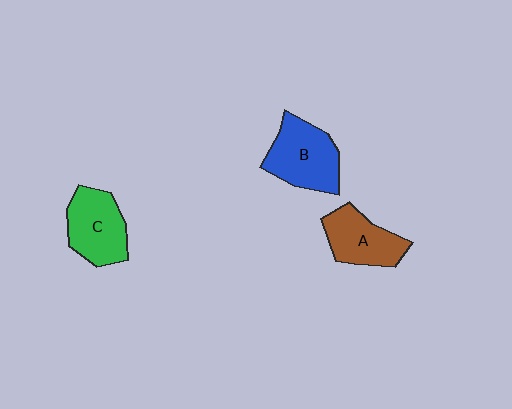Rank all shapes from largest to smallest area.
From largest to smallest: B (blue), C (green), A (brown).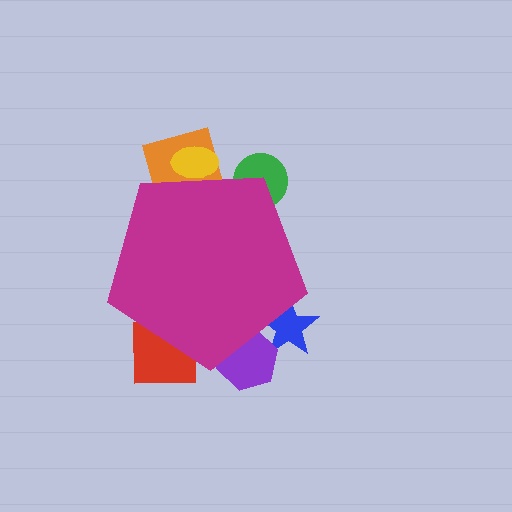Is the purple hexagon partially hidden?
Yes, the purple hexagon is partially hidden behind the magenta pentagon.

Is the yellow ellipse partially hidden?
Yes, the yellow ellipse is partially hidden behind the magenta pentagon.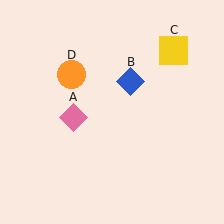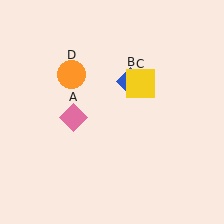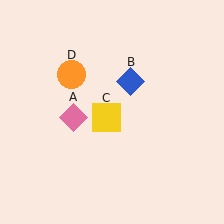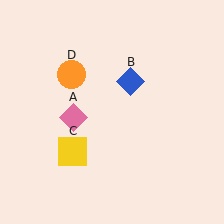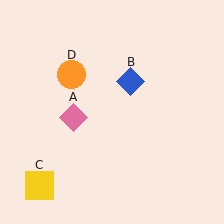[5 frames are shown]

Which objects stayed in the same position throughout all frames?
Pink diamond (object A) and blue diamond (object B) and orange circle (object D) remained stationary.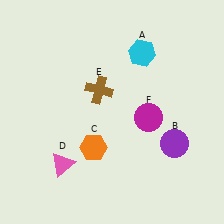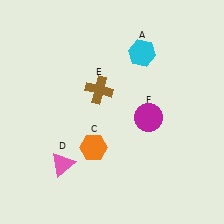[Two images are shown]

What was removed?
The purple circle (B) was removed in Image 2.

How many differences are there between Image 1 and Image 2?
There is 1 difference between the two images.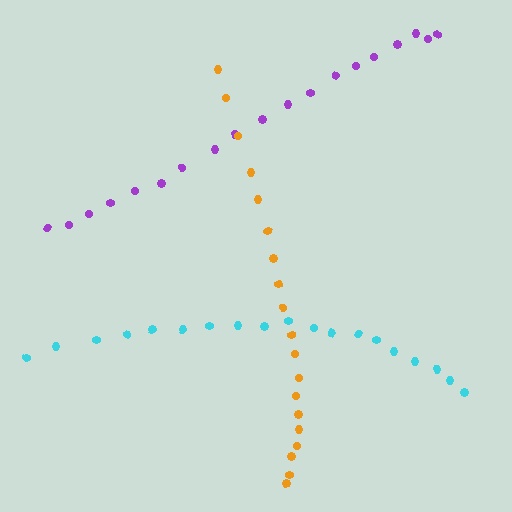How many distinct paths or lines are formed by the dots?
There are 3 distinct paths.